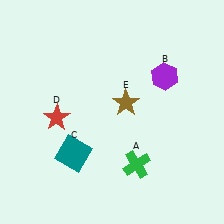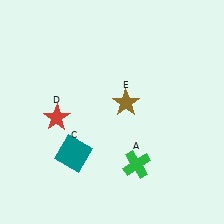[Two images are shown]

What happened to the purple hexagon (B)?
The purple hexagon (B) was removed in Image 2. It was in the top-right area of Image 1.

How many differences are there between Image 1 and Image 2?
There is 1 difference between the two images.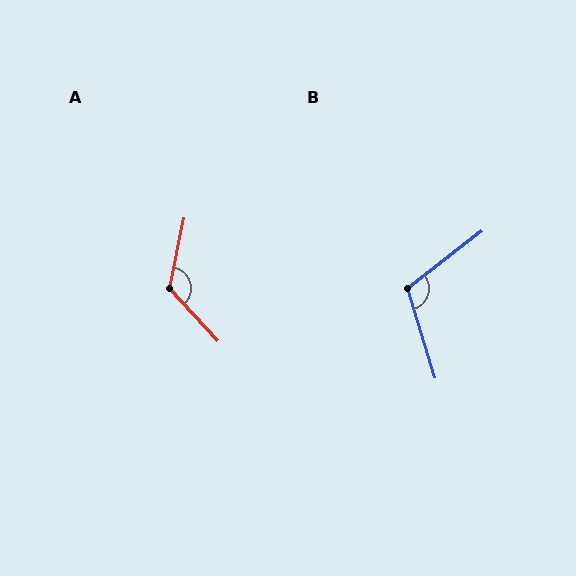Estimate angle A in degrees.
Approximately 126 degrees.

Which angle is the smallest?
B, at approximately 111 degrees.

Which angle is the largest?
A, at approximately 126 degrees.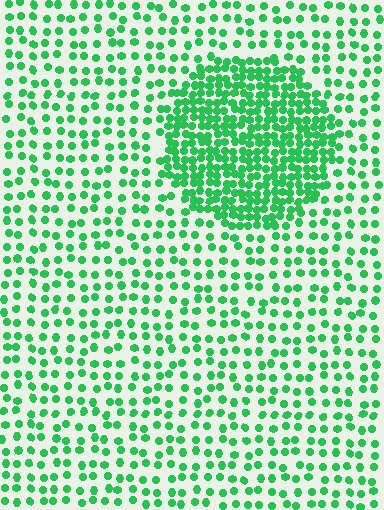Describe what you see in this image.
The image contains small green elements arranged at two different densities. A circle-shaped region is visible where the elements are more densely packed than the surrounding area.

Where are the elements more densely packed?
The elements are more densely packed inside the circle boundary.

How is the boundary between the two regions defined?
The boundary is defined by a change in element density (approximately 2.4x ratio). All elements are the same color, size, and shape.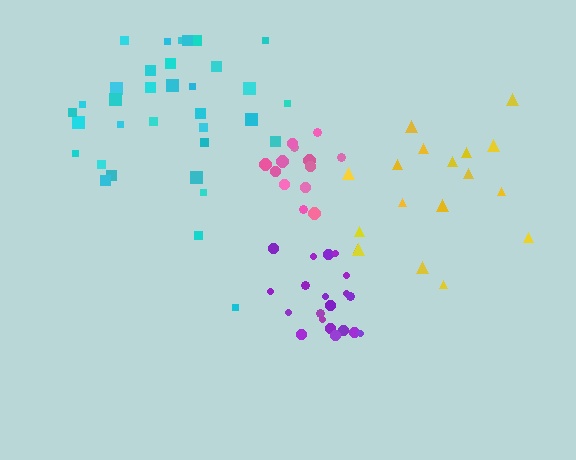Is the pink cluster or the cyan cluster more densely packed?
Pink.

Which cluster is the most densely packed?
Purple.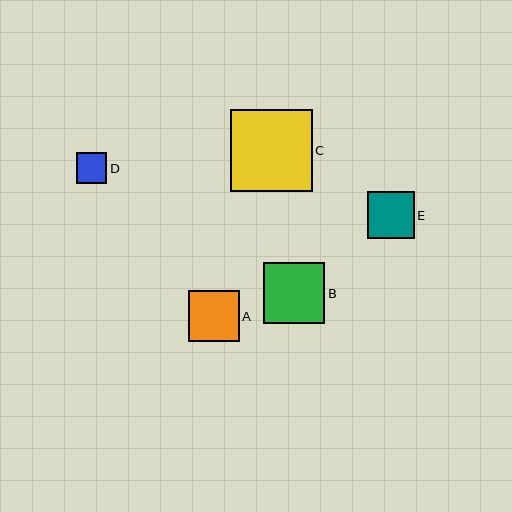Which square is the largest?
Square C is the largest with a size of approximately 82 pixels.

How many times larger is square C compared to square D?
Square C is approximately 2.7 times the size of square D.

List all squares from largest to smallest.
From largest to smallest: C, B, A, E, D.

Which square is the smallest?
Square D is the smallest with a size of approximately 30 pixels.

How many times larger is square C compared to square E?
Square C is approximately 1.8 times the size of square E.